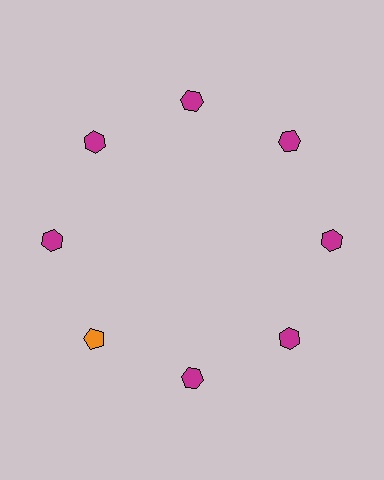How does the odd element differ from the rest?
It differs in both color (orange instead of magenta) and shape (pentagon instead of hexagon).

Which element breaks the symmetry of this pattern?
The orange pentagon at roughly the 8 o'clock position breaks the symmetry. All other shapes are magenta hexagons.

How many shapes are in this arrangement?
There are 8 shapes arranged in a ring pattern.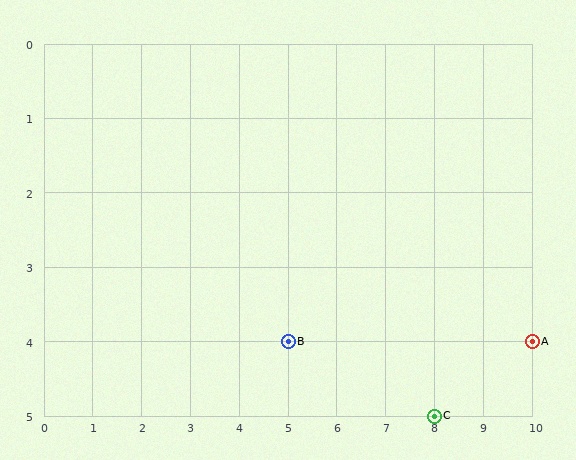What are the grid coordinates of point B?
Point B is at grid coordinates (5, 4).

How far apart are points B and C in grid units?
Points B and C are 3 columns and 1 row apart (about 3.2 grid units diagonally).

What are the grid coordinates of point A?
Point A is at grid coordinates (10, 4).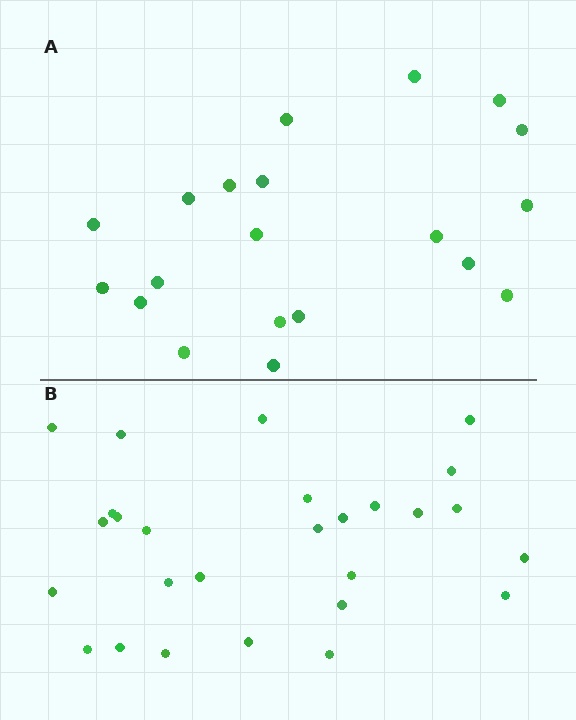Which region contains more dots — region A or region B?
Region B (the bottom region) has more dots.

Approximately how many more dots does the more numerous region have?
Region B has roughly 8 or so more dots than region A.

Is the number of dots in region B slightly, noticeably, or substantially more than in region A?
Region B has noticeably more, but not dramatically so. The ratio is roughly 1.4 to 1.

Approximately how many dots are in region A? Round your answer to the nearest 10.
About 20 dots.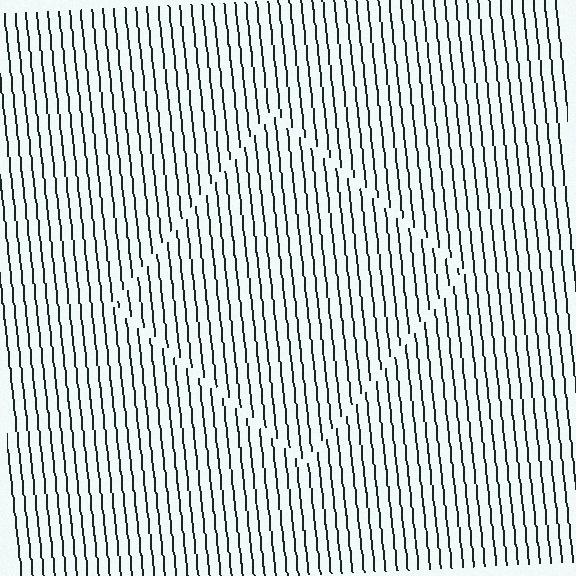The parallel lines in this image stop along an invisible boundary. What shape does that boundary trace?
An illusory square. The interior of the shape contains the same grating, shifted by half a period — the contour is defined by the phase discontinuity where line-ends from the inner and outer gratings abut.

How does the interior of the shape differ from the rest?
The interior of the shape contains the same grating, shifted by half a period — the contour is defined by the phase discontinuity where line-ends from the inner and outer gratings abut.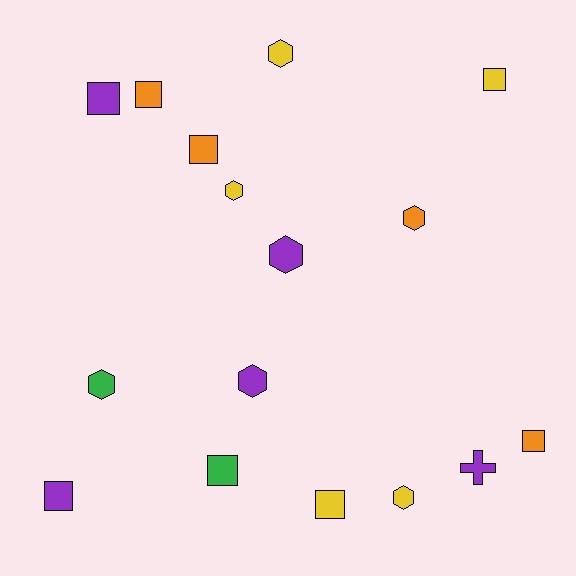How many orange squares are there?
There are 3 orange squares.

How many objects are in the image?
There are 16 objects.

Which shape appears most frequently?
Square, with 8 objects.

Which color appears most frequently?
Yellow, with 5 objects.